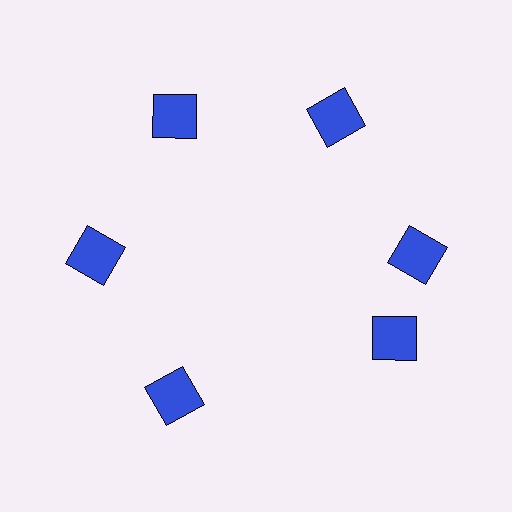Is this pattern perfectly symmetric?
No. The 6 blue squares are arranged in a ring, but one element near the 5 o'clock position is rotated out of alignment along the ring, breaking the 6-fold rotational symmetry.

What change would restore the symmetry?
The symmetry would be restored by rotating it back into even spacing with its neighbors so that all 6 squares sit at equal angles and equal distance from the center.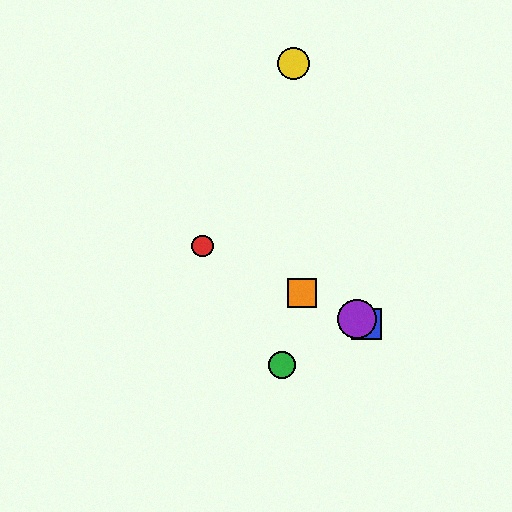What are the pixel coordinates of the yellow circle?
The yellow circle is at (293, 64).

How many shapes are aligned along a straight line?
4 shapes (the red circle, the blue square, the purple circle, the orange square) are aligned along a straight line.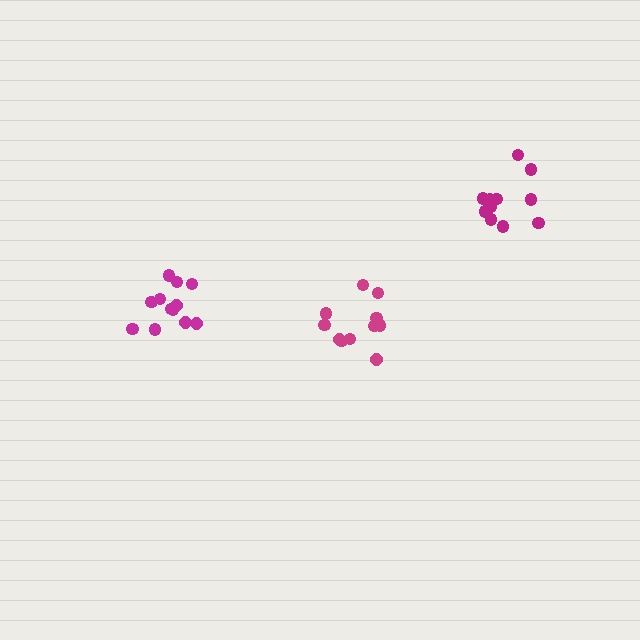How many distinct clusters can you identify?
There are 3 distinct clusters.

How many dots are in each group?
Group 1: 11 dots, Group 2: 11 dots, Group 3: 12 dots (34 total).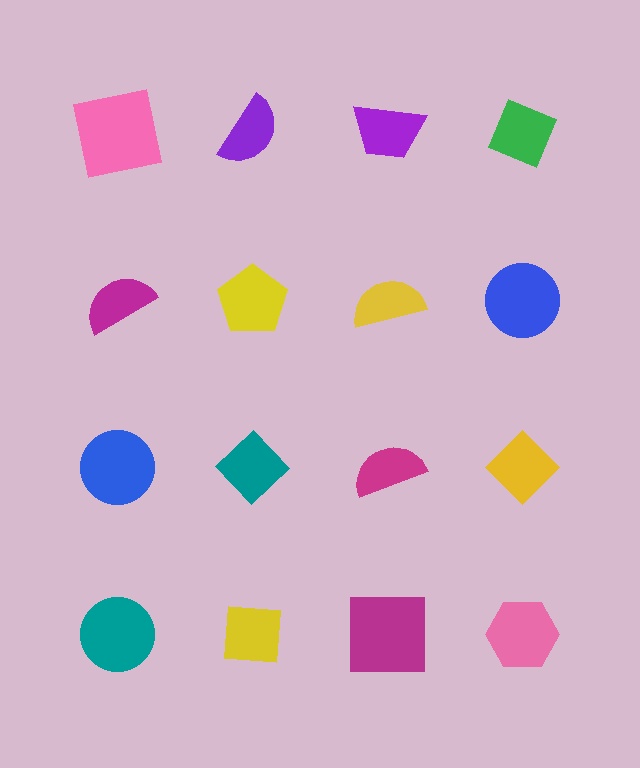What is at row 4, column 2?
A yellow square.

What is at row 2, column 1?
A magenta semicircle.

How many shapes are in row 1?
4 shapes.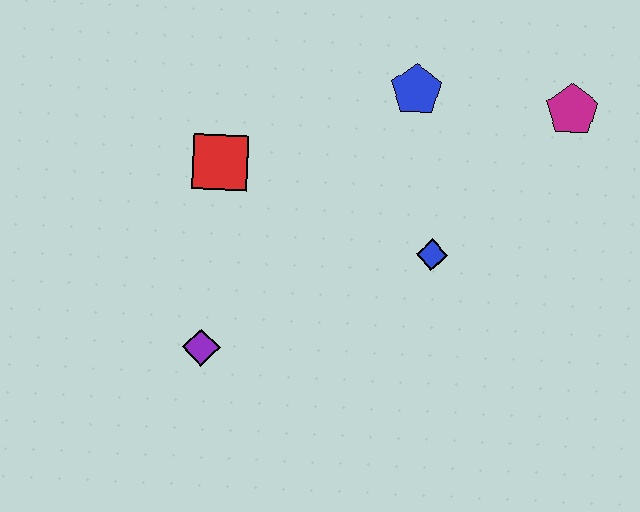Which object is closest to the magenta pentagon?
The blue pentagon is closest to the magenta pentagon.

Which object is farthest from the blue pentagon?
The purple diamond is farthest from the blue pentagon.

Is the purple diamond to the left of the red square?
Yes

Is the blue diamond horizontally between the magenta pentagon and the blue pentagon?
Yes